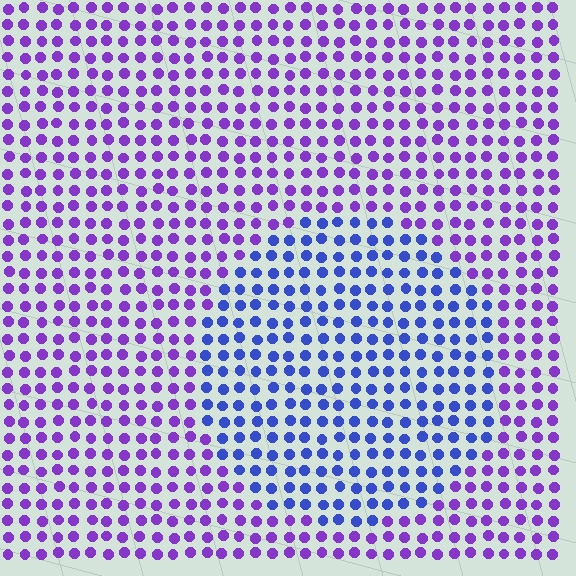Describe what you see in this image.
The image is filled with small purple elements in a uniform arrangement. A circle-shaped region is visible where the elements are tinted to a slightly different hue, forming a subtle color boundary.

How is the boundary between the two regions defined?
The boundary is defined purely by a slight shift in hue (about 42 degrees). Spacing, size, and orientation are identical on both sides.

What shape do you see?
I see a circle.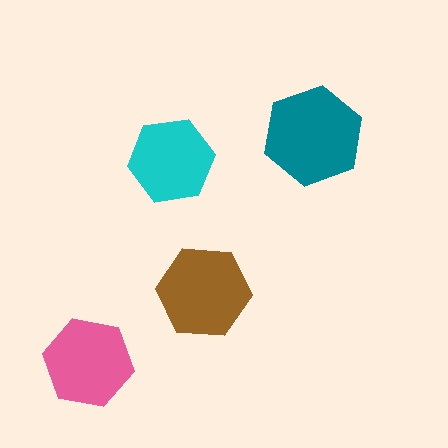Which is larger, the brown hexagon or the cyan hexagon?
The brown one.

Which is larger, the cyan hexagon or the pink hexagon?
The pink one.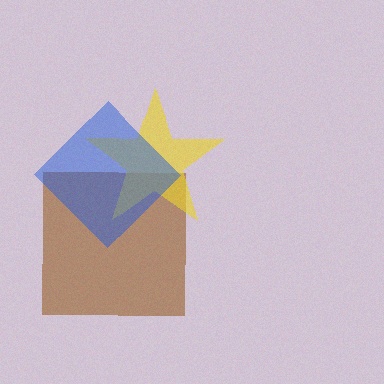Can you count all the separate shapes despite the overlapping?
Yes, there are 3 separate shapes.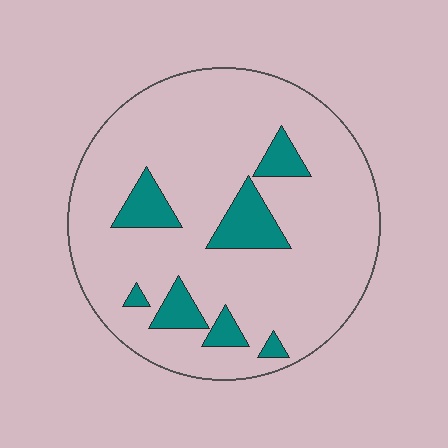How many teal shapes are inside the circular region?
7.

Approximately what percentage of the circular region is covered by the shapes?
Approximately 15%.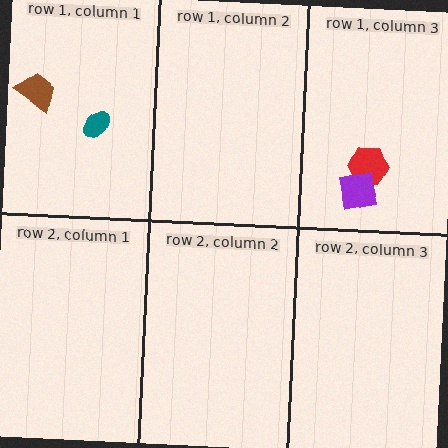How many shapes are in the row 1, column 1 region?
2.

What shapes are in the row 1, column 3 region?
The red hexagon, the purple square.